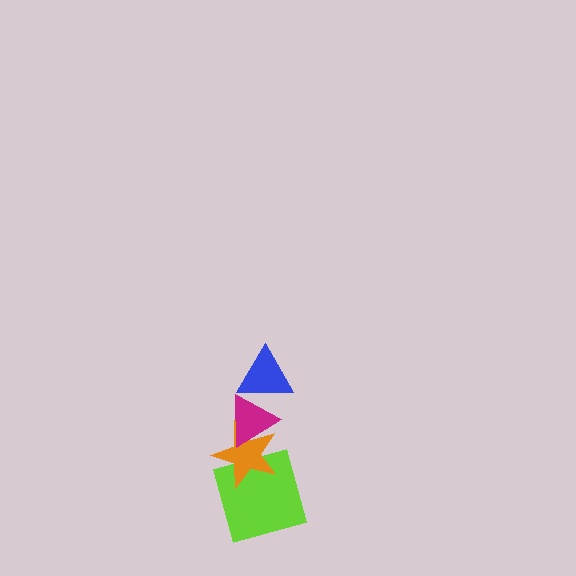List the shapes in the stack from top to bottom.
From top to bottom: the blue triangle, the magenta triangle, the orange star, the lime square.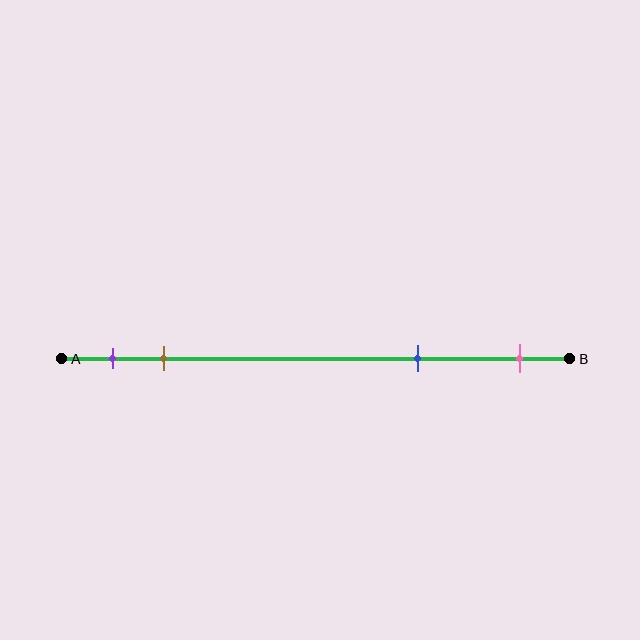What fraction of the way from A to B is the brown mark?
The brown mark is approximately 20% (0.2) of the way from A to B.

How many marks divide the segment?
There are 4 marks dividing the segment.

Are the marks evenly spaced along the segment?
No, the marks are not evenly spaced.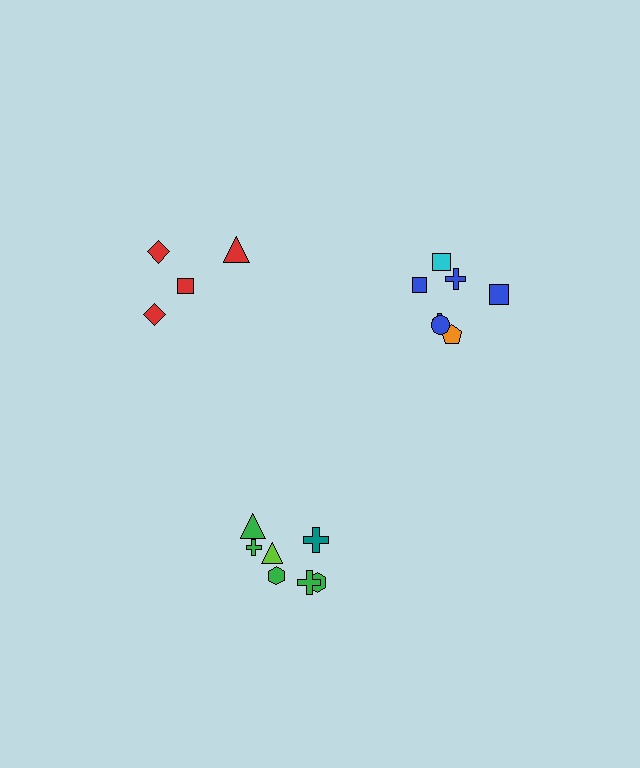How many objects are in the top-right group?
There are 7 objects.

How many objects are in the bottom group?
There are 7 objects.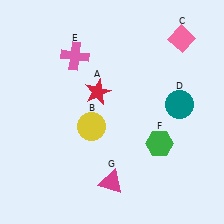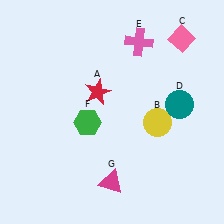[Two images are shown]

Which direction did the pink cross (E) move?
The pink cross (E) moved right.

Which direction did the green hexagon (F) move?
The green hexagon (F) moved left.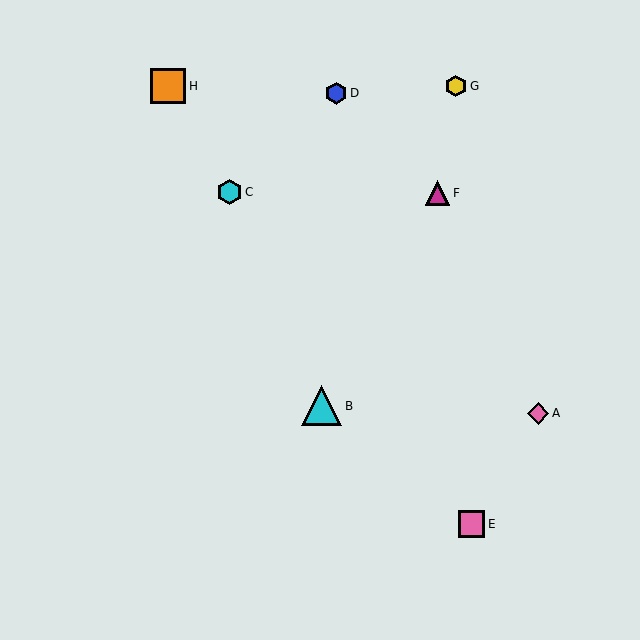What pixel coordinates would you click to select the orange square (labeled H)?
Click at (168, 86) to select the orange square H.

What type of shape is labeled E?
Shape E is a pink square.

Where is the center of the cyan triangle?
The center of the cyan triangle is at (322, 406).